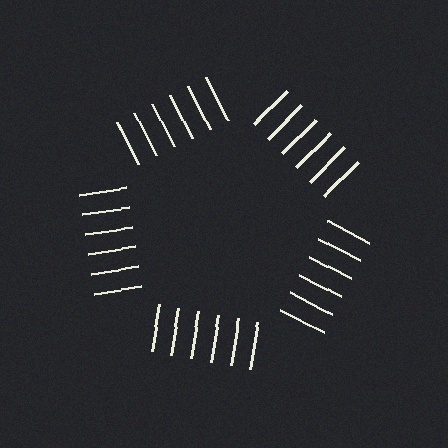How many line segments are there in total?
30 — 6 along each of the 5 edges.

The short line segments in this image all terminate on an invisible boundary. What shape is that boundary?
An illusory pentagon — the line segments terminate on its edges but no continuous stroke is drawn.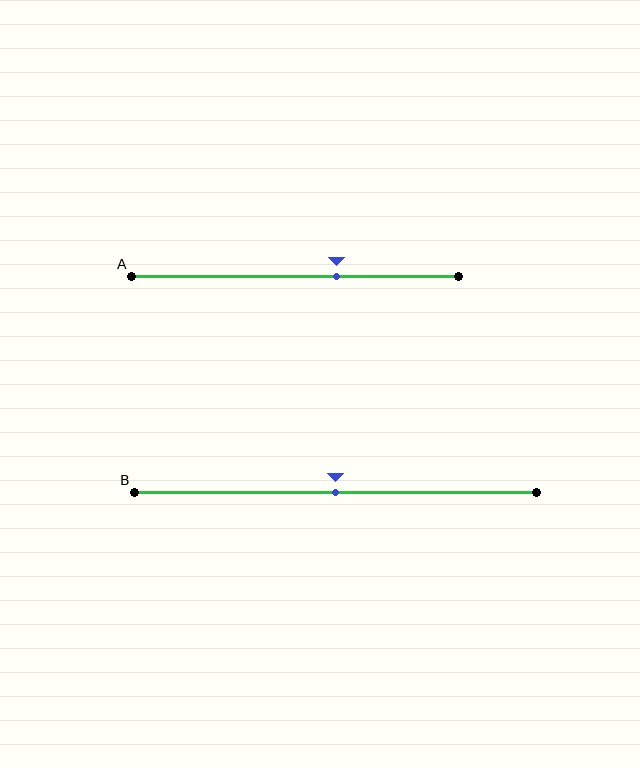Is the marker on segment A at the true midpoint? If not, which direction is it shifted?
No, the marker on segment A is shifted to the right by about 13% of the segment length.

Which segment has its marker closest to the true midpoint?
Segment B has its marker closest to the true midpoint.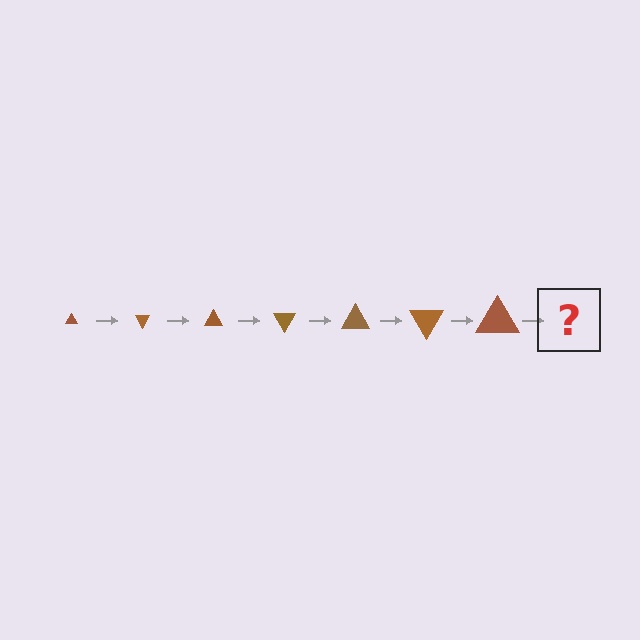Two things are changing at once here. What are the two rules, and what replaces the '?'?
The two rules are that the triangle grows larger each step and it rotates 60 degrees each step. The '?' should be a triangle, larger than the previous one and rotated 420 degrees from the start.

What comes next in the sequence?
The next element should be a triangle, larger than the previous one and rotated 420 degrees from the start.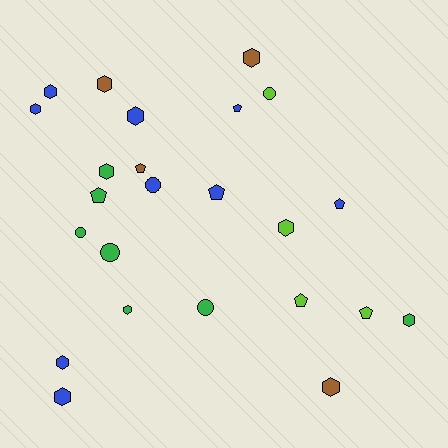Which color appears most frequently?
Blue, with 9 objects.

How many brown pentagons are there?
There is 1 brown pentagon.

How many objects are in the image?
There are 24 objects.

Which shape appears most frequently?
Hexagon, with 12 objects.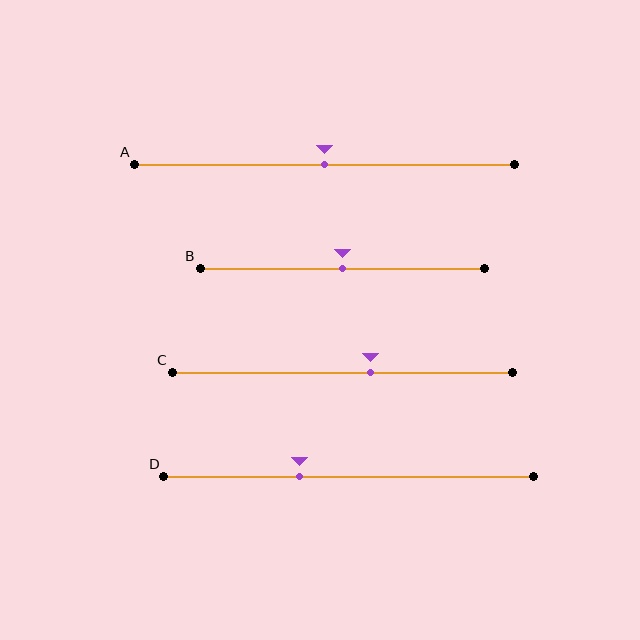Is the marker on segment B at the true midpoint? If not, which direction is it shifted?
Yes, the marker on segment B is at the true midpoint.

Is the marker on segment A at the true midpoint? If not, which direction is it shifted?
Yes, the marker on segment A is at the true midpoint.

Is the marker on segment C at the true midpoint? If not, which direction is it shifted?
No, the marker on segment C is shifted to the right by about 8% of the segment length.